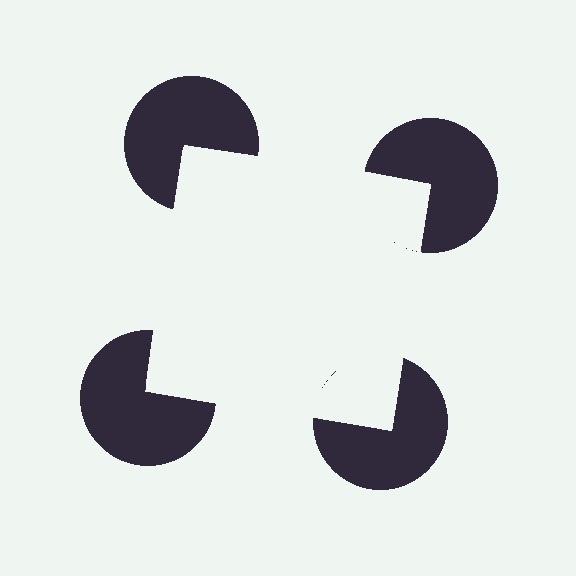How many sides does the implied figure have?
4 sides.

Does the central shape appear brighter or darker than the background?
It typically appears slightly brighter than the background, even though no actual brightness change is drawn.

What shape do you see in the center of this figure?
An illusory square — its edges are inferred from the aligned wedge cuts in the pac-man discs, not physically drawn.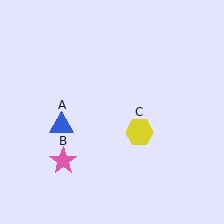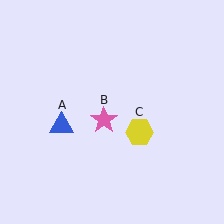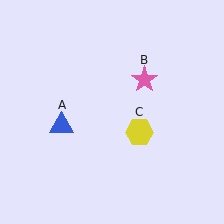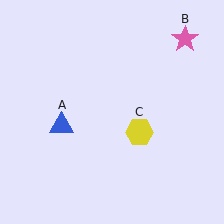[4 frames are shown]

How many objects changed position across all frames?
1 object changed position: pink star (object B).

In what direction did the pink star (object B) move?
The pink star (object B) moved up and to the right.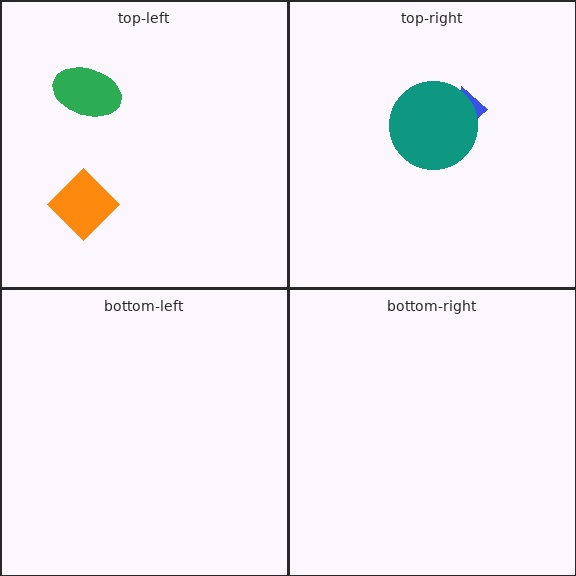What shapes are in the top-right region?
The blue arrow, the teal circle.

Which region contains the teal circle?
The top-right region.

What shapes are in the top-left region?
The orange diamond, the green ellipse.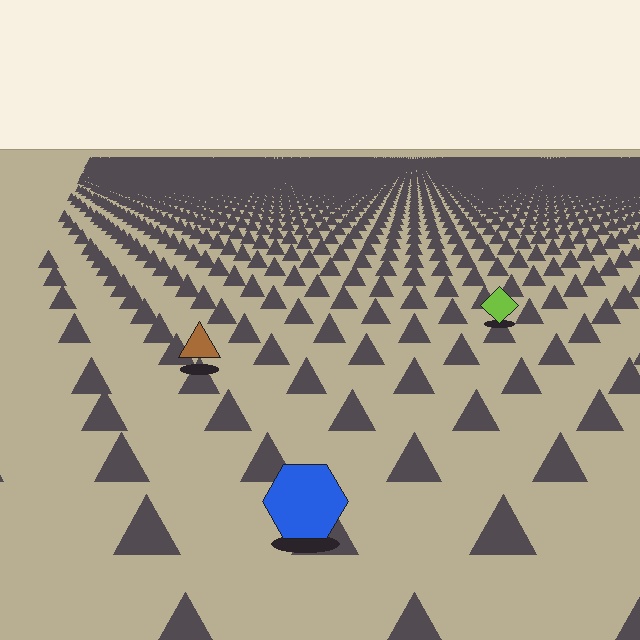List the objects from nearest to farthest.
From nearest to farthest: the blue hexagon, the brown triangle, the lime diamond.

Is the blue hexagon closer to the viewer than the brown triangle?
Yes. The blue hexagon is closer — you can tell from the texture gradient: the ground texture is coarser near it.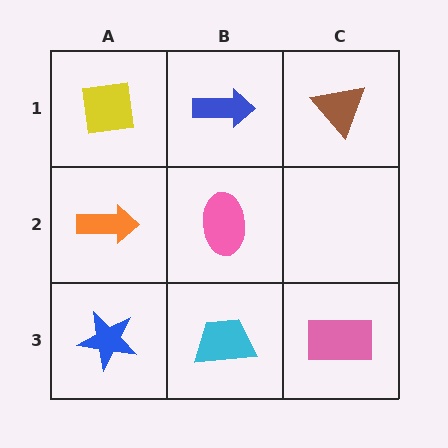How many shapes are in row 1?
3 shapes.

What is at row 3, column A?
A blue star.